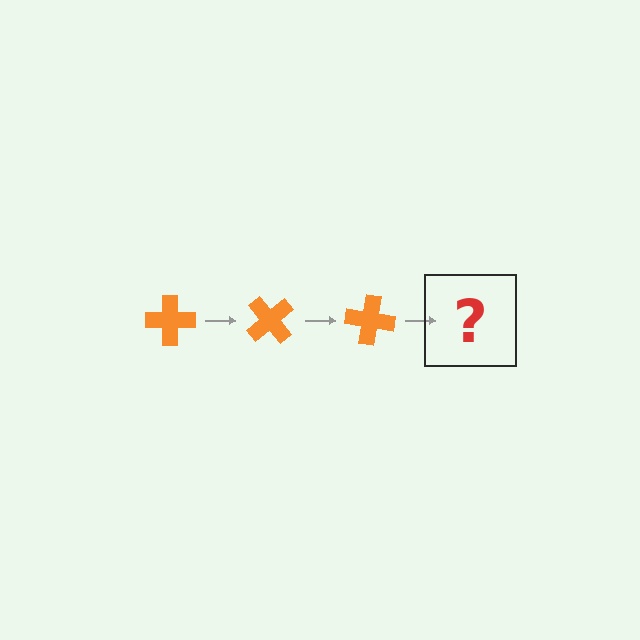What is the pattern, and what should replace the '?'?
The pattern is that the cross rotates 50 degrees each step. The '?' should be an orange cross rotated 150 degrees.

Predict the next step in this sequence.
The next step is an orange cross rotated 150 degrees.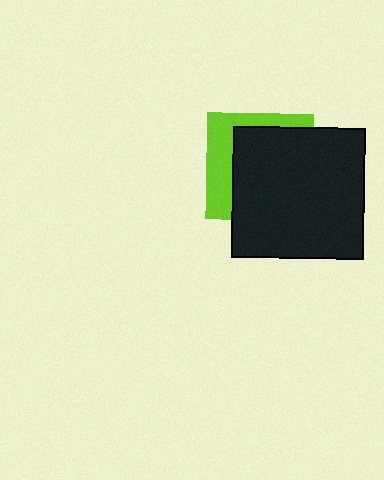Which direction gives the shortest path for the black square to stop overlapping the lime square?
Moving toward the lower-right gives the shortest separation.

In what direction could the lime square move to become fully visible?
The lime square could move toward the upper-left. That would shift it out from behind the black square entirely.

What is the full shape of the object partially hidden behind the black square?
The partially hidden object is a lime square.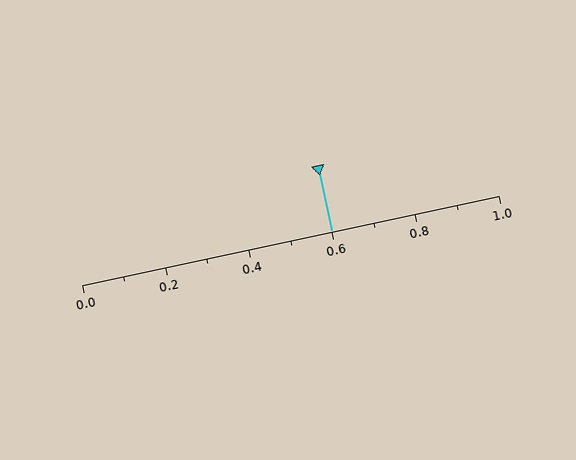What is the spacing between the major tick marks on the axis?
The major ticks are spaced 0.2 apart.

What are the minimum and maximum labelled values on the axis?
The axis runs from 0.0 to 1.0.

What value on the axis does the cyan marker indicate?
The marker indicates approximately 0.6.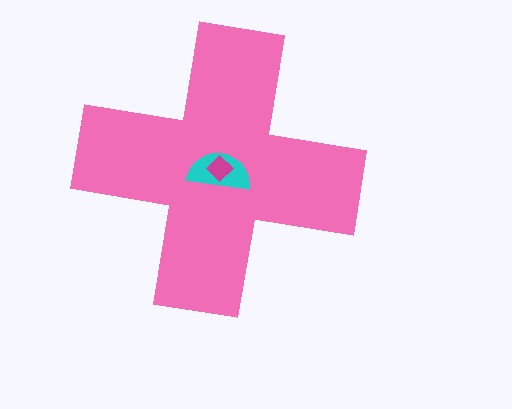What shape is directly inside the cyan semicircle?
The magenta diamond.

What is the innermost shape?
The magenta diamond.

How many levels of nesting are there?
3.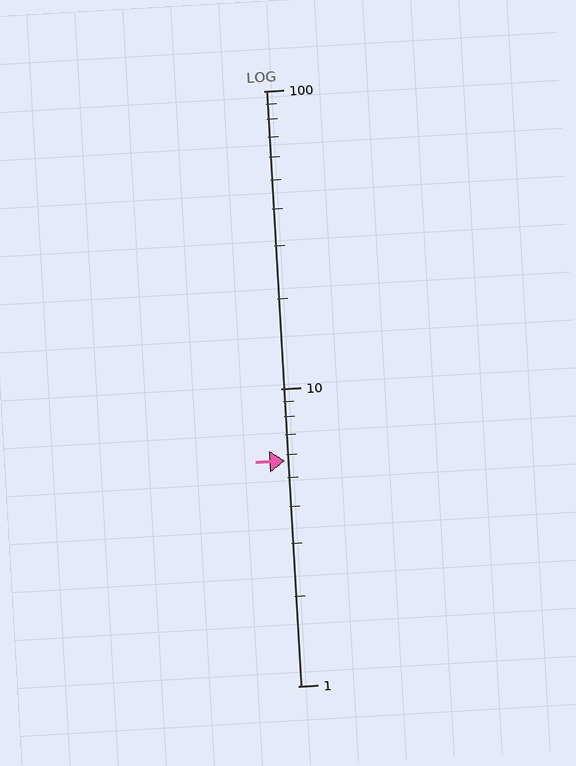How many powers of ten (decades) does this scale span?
The scale spans 2 decades, from 1 to 100.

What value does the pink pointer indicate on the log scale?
The pointer indicates approximately 5.7.